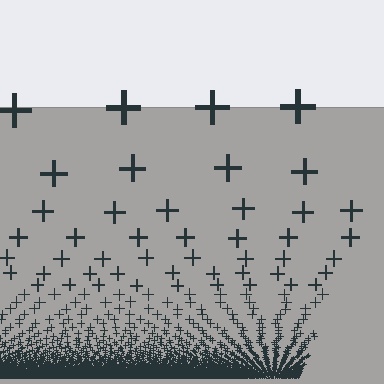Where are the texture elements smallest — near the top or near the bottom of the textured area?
Near the bottom.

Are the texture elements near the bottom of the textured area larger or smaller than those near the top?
Smaller. The gradient is inverted — elements near the bottom are smaller and denser.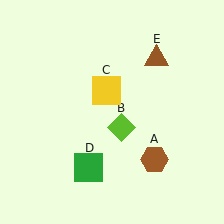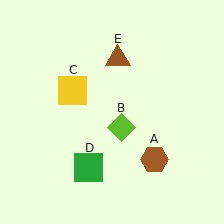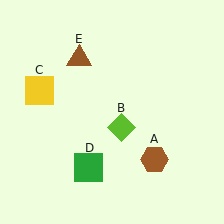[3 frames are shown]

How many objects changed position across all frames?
2 objects changed position: yellow square (object C), brown triangle (object E).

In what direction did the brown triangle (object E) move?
The brown triangle (object E) moved left.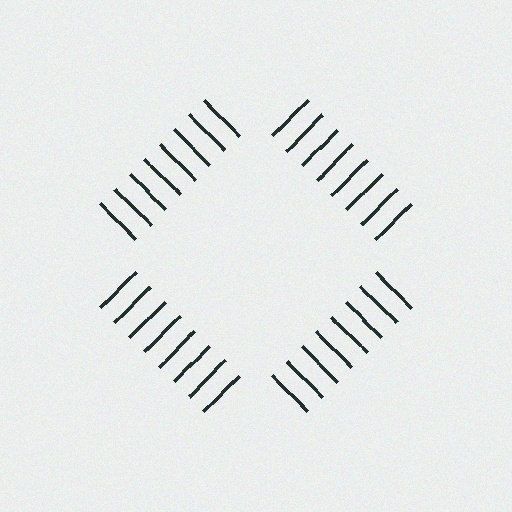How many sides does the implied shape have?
4 sides — the line-ends trace a square.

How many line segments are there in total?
32 — 8 along each of the 4 edges.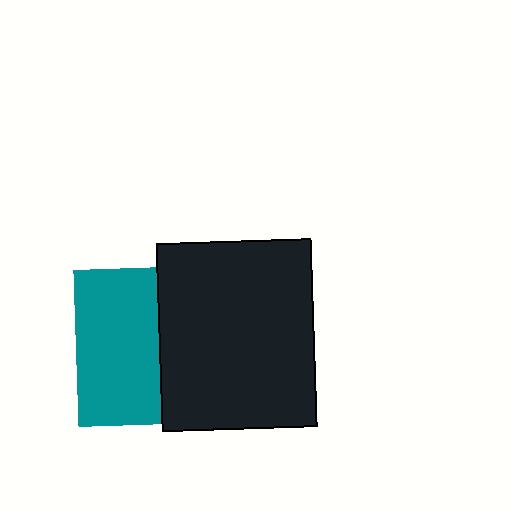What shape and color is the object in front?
The object in front is a black rectangle.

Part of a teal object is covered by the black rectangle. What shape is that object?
It is a square.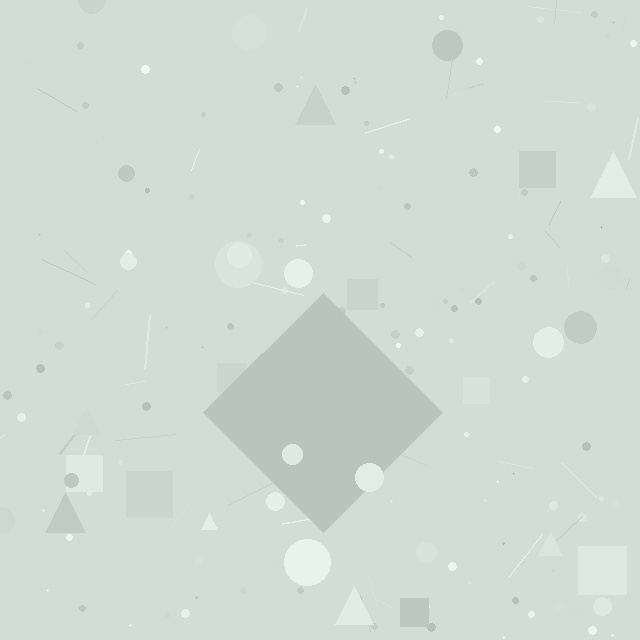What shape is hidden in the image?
A diamond is hidden in the image.